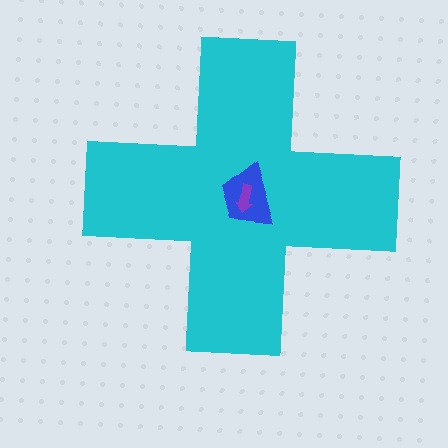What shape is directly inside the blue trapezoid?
The purple arrow.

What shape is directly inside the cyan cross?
The blue trapezoid.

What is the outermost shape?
The cyan cross.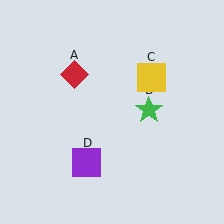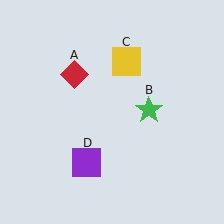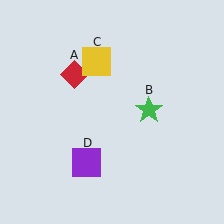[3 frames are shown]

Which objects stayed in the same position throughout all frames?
Red diamond (object A) and green star (object B) and purple square (object D) remained stationary.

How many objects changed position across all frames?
1 object changed position: yellow square (object C).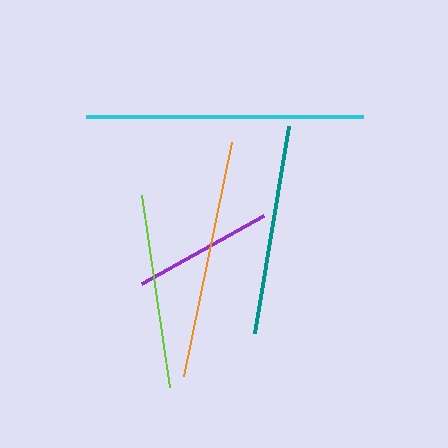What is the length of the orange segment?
The orange segment is approximately 238 pixels long.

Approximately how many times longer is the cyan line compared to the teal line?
The cyan line is approximately 1.3 times the length of the teal line.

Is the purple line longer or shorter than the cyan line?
The cyan line is longer than the purple line.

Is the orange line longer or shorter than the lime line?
The orange line is longer than the lime line.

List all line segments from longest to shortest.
From longest to shortest: cyan, orange, teal, lime, purple.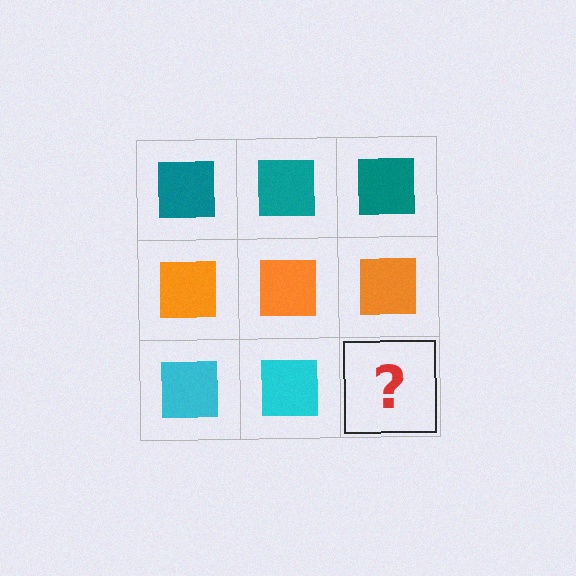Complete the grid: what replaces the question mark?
The question mark should be replaced with a cyan square.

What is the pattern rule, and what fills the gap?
The rule is that each row has a consistent color. The gap should be filled with a cyan square.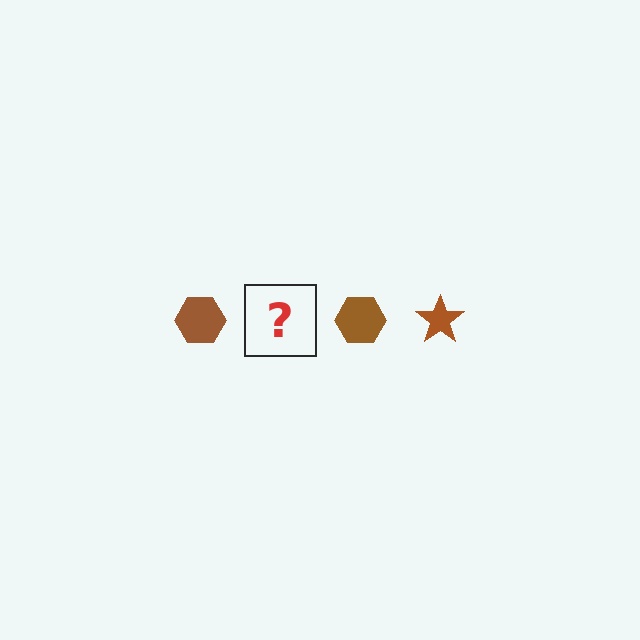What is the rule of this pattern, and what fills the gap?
The rule is that the pattern cycles through hexagon, star shapes in brown. The gap should be filled with a brown star.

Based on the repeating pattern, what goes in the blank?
The blank should be a brown star.